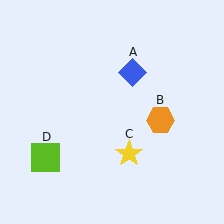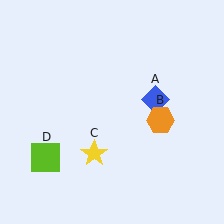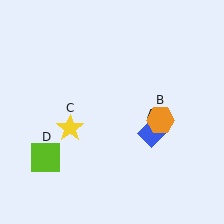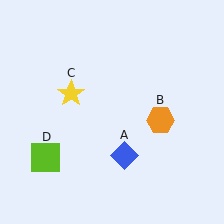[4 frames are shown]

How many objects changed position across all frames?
2 objects changed position: blue diamond (object A), yellow star (object C).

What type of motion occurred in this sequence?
The blue diamond (object A), yellow star (object C) rotated clockwise around the center of the scene.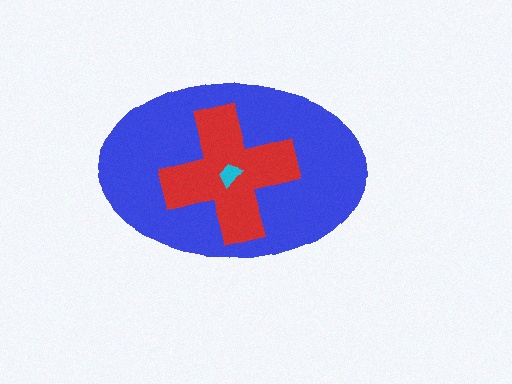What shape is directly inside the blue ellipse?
The red cross.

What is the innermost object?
The cyan trapezoid.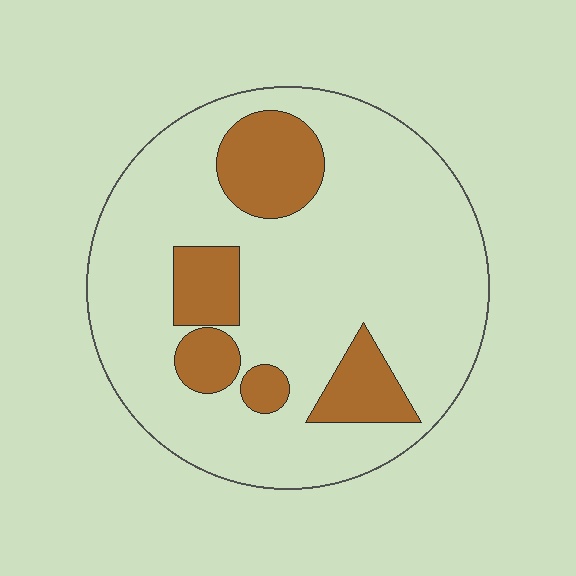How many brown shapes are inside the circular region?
5.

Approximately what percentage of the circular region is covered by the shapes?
Approximately 20%.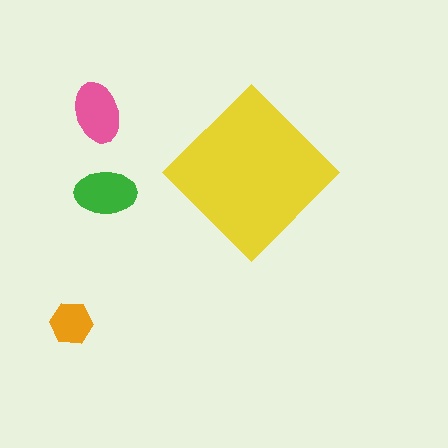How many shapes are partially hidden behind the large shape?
0 shapes are partially hidden.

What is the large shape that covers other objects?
A yellow diamond.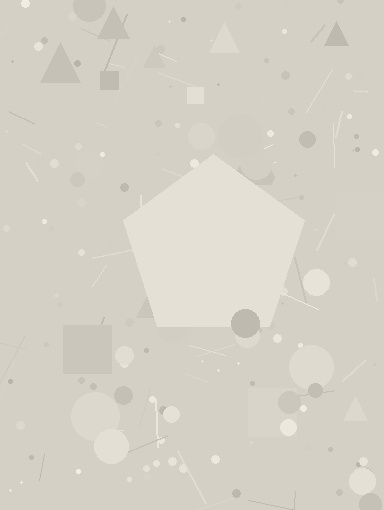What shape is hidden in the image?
A pentagon is hidden in the image.